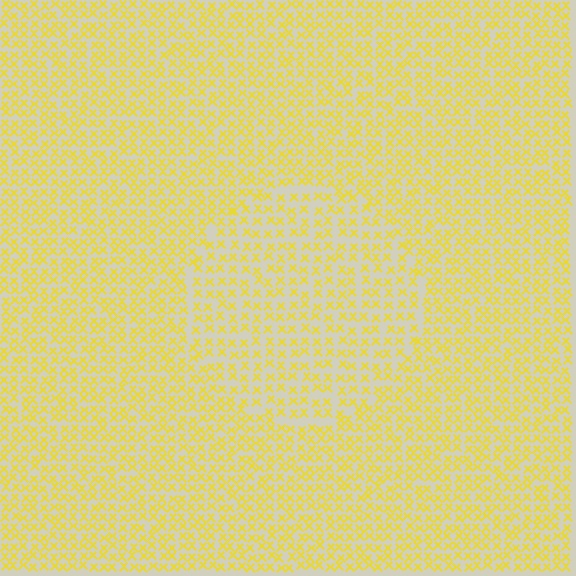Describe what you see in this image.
The image contains small yellow elements arranged at two different densities. A circle-shaped region is visible where the elements are less densely packed than the surrounding area.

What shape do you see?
I see a circle.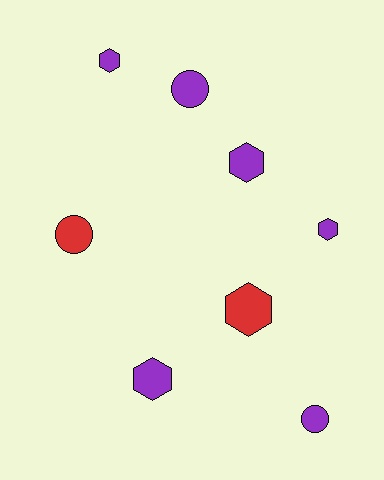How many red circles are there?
There is 1 red circle.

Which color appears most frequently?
Purple, with 6 objects.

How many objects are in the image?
There are 8 objects.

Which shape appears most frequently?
Hexagon, with 5 objects.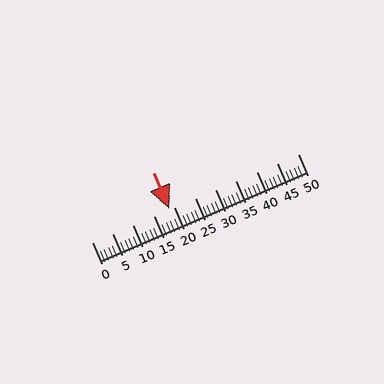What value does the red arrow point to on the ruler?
The red arrow points to approximately 19.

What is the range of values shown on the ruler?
The ruler shows values from 0 to 50.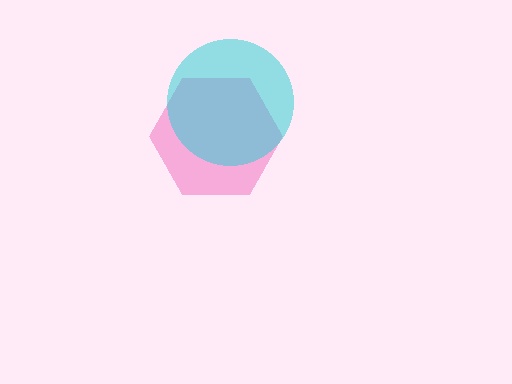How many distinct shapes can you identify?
There are 2 distinct shapes: a pink hexagon, a cyan circle.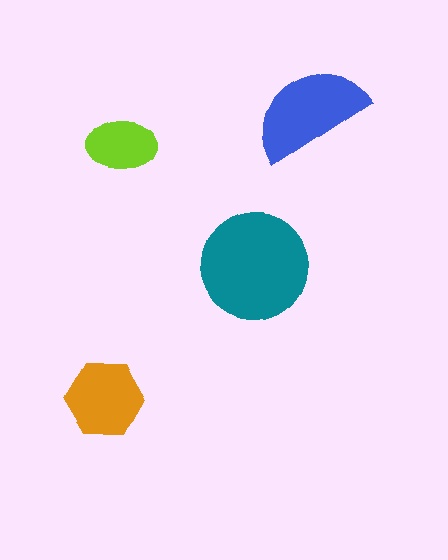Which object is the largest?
The teal circle.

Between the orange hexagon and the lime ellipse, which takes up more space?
The orange hexagon.